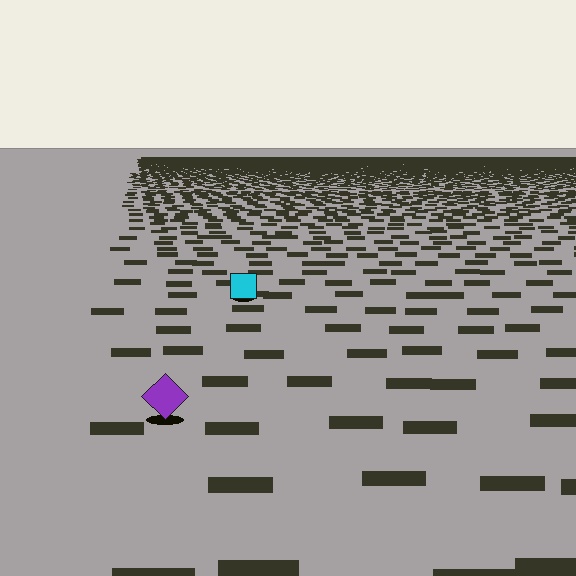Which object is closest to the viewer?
The purple diamond is closest. The texture marks near it are larger and more spread out.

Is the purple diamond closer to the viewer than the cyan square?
Yes. The purple diamond is closer — you can tell from the texture gradient: the ground texture is coarser near it.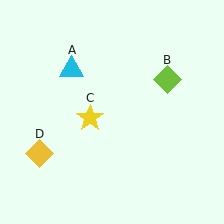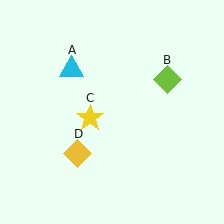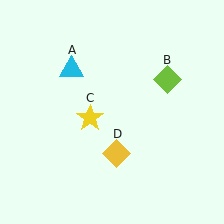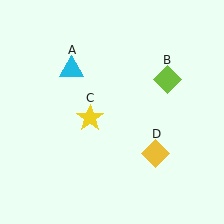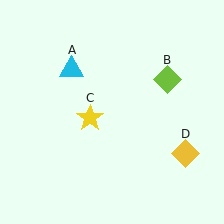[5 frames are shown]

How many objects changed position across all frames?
1 object changed position: yellow diamond (object D).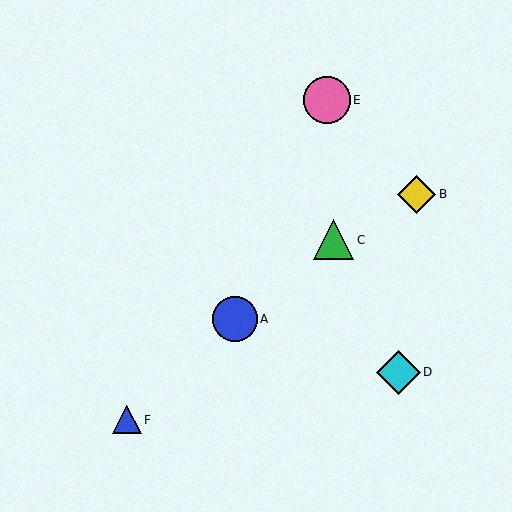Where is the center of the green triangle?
The center of the green triangle is at (334, 240).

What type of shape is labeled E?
Shape E is a pink circle.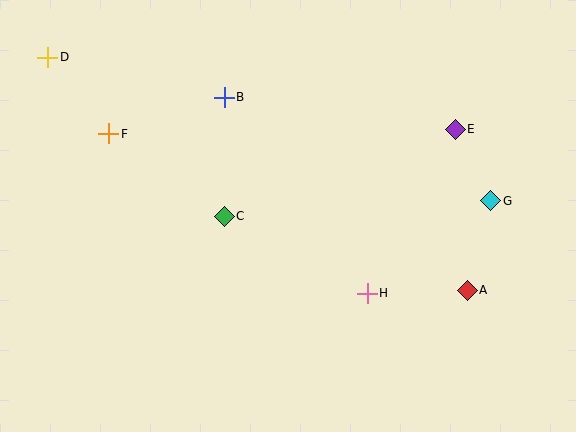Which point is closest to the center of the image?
Point C at (224, 216) is closest to the center.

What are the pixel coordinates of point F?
Point F is at (109, 134).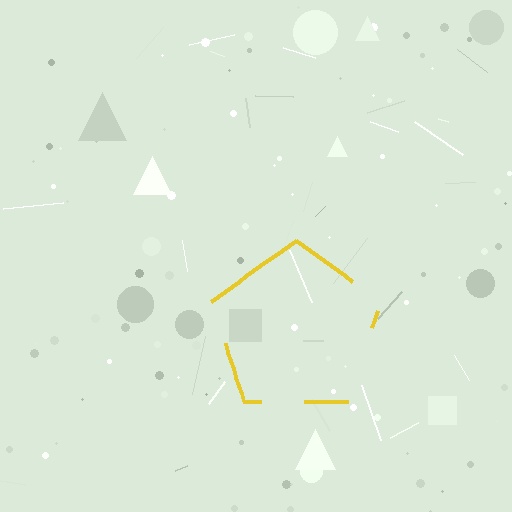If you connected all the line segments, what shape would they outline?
They would outline a pentagon.